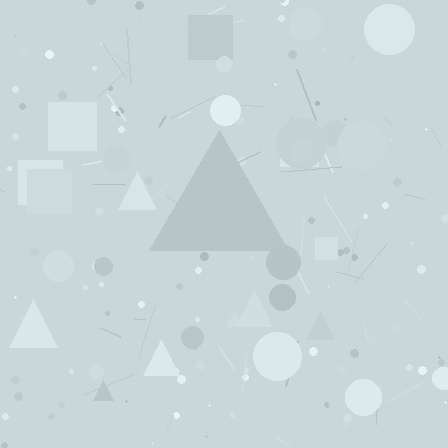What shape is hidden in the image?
A triangle is hidden in the image.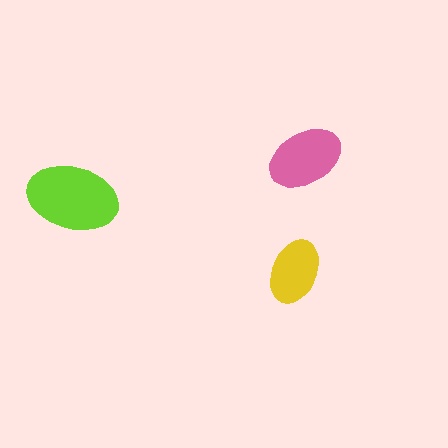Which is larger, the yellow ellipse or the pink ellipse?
The pink one.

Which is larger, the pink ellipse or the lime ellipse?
The lime one.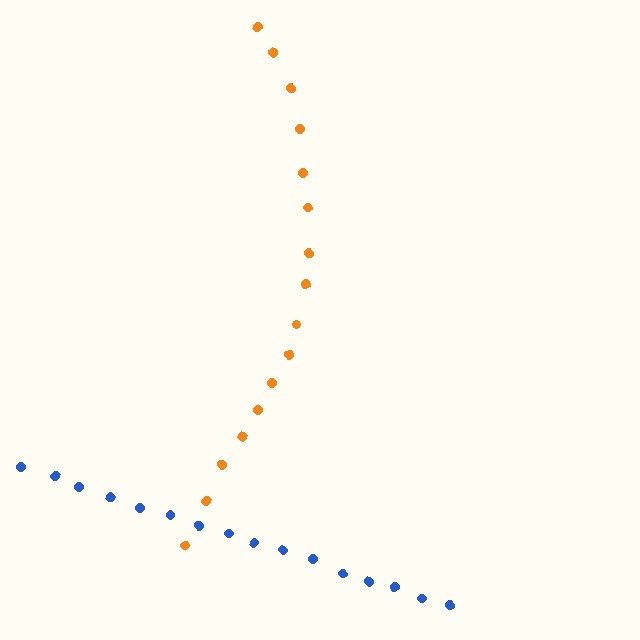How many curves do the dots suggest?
There are 2 distinct paths.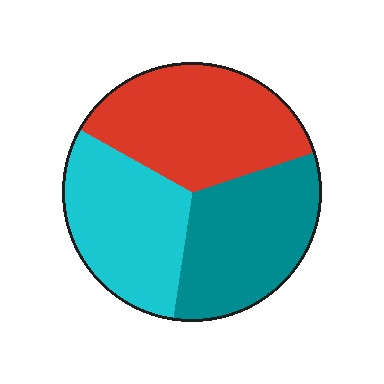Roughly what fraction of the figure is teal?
Teal takes up about one third (1/3) of the figure.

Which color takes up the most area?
Red, at roughly 35%.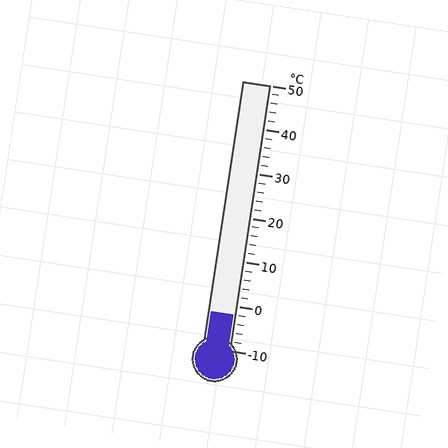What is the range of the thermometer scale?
The thermometer scale ranges from -10°C to 50°C.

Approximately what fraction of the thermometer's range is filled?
The thermometer is filled to approximately 15% of its range.